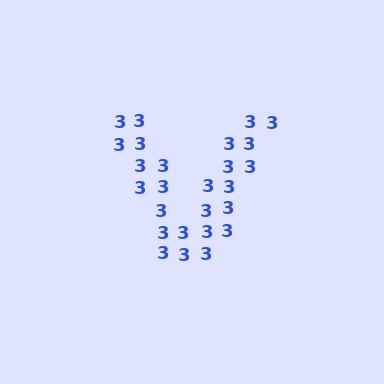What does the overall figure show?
The overall figure shows the letter V.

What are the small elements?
The small elements are digit 3's.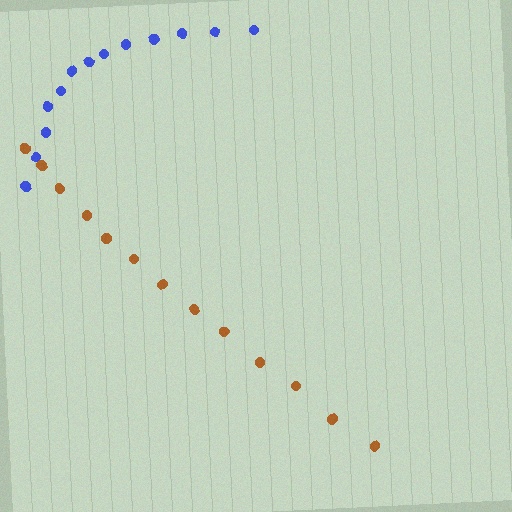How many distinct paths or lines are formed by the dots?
There are 2 distinct paths.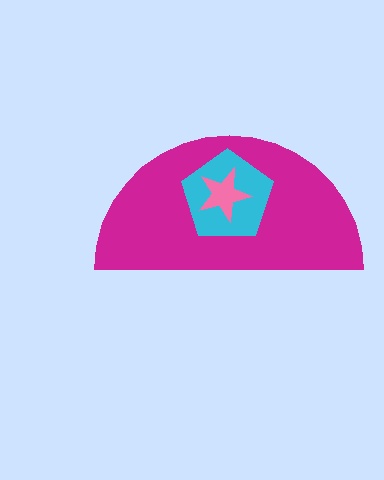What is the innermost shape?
The pink star.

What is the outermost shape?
The magenta semicircle.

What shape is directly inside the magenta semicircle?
The cyan pentagon.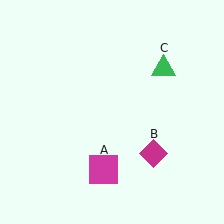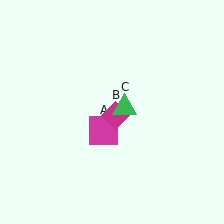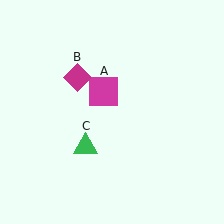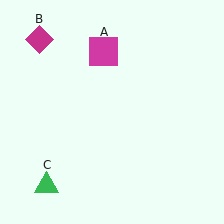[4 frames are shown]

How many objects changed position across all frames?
3 objects changed position: magenta square (object A), magenta diamond (object B), green triangle (object C).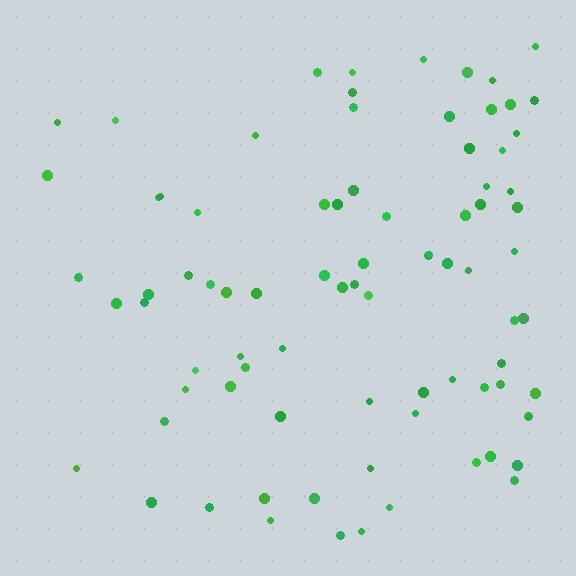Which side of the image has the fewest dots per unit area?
The left.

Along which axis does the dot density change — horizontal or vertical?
Horizontal.